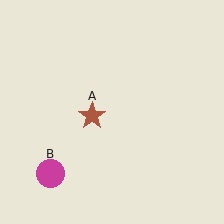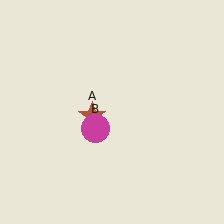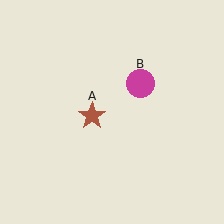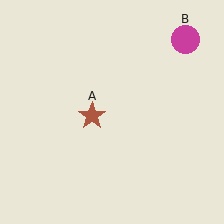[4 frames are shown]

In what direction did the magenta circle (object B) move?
The magenta circle (object B) moved up and to the right.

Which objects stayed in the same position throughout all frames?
Brown star (object A) remained stationary.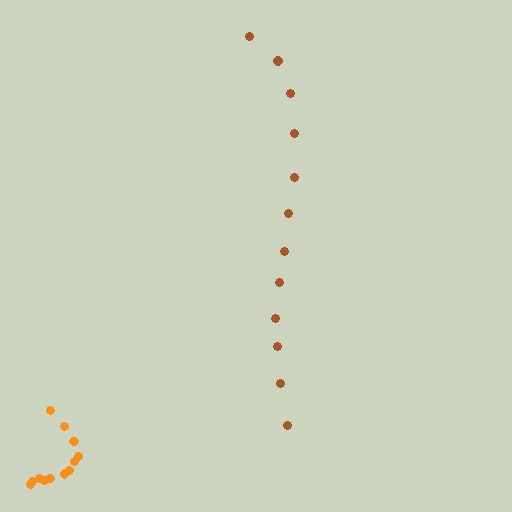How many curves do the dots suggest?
There are 2 distinct paths.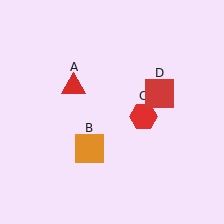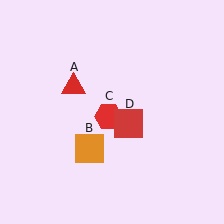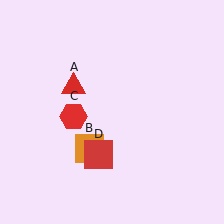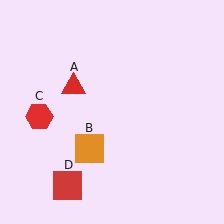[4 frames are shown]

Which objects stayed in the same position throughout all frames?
Red triangle (object A) and orange square (object B) remained stationary.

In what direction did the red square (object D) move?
The red square (object D) moved down and to the left.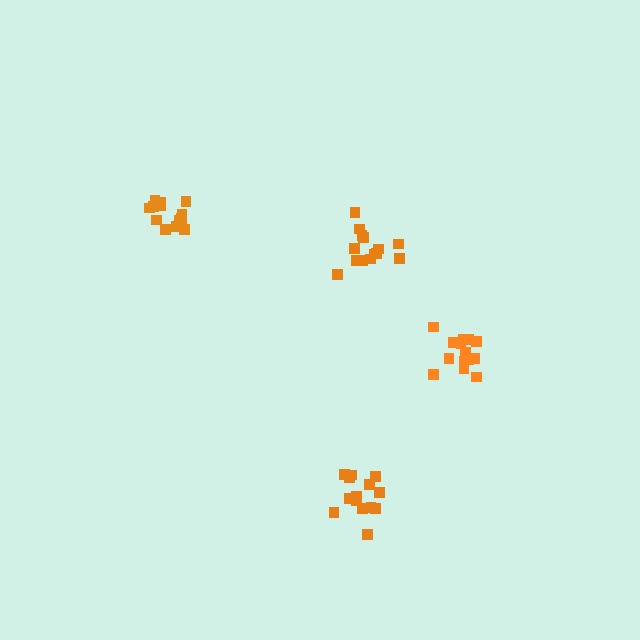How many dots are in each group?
Group 1: 13 dots, Group 2: 14 dots, Group 3: 14 dots, Group 4: 14 dots (55 total).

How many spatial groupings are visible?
There are 4 spatial groupings.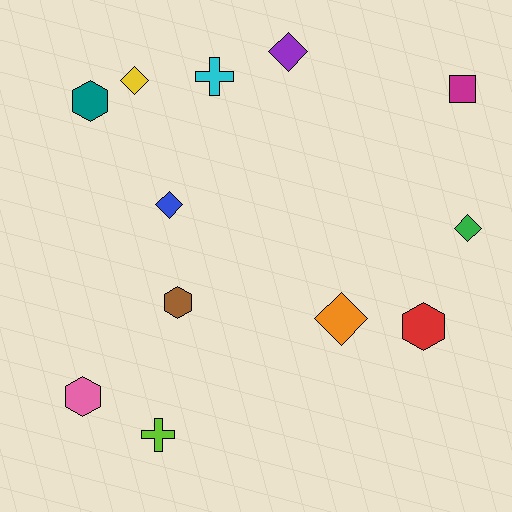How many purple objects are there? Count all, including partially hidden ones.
There is 1 purple object.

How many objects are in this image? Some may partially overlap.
There are 12 objects.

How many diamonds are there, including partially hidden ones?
There are 5 diamonds.